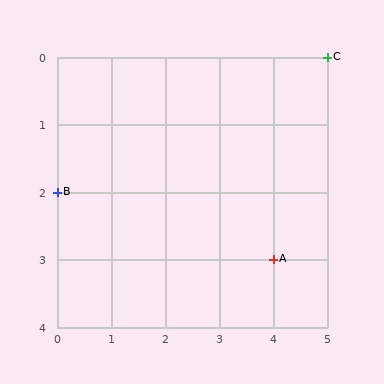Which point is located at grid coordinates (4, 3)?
Point A is at (4, 3).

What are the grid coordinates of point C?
Point C is at grid coordinates (5, 0).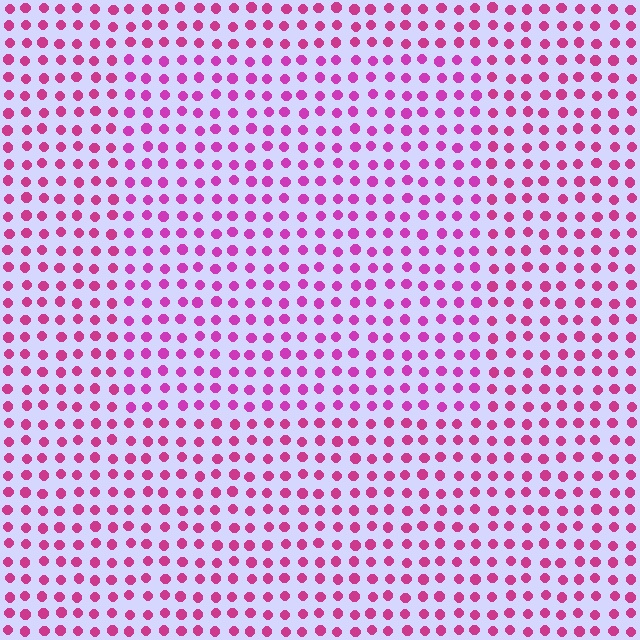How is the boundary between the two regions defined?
The boundary is defined purely by a slight shift in hue (about 18 degrees). Spacing, size, and orientation are identical on both sides.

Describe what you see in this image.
The image is filled with small magenta elements in a uniform arrangement. A rectangle-shaped region is visible where the elements are tinted to a slightly different hue, forming a subtle color boundary.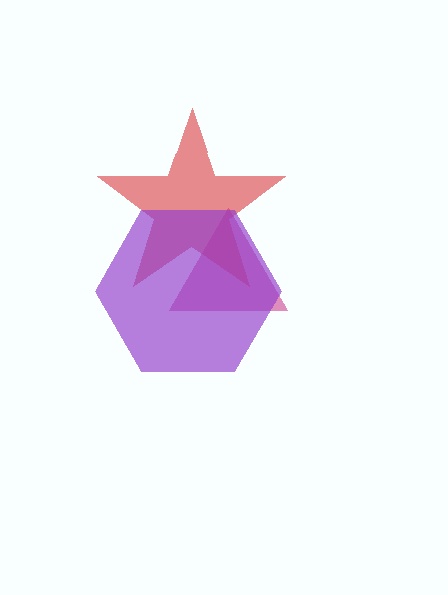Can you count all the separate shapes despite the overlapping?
Yes, there are 3 separate shapes.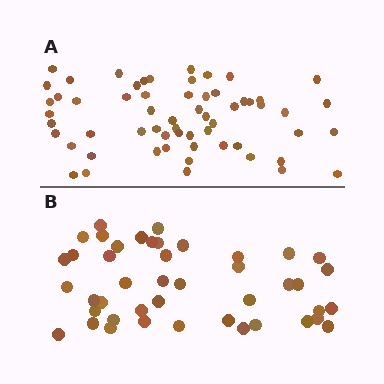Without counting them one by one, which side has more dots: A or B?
Region A (the top region) has more dots.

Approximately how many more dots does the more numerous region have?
Region A has approximately 15 more dots than region B.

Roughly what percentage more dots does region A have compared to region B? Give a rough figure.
About 35% more.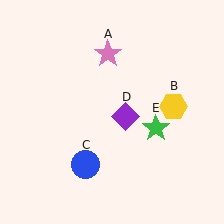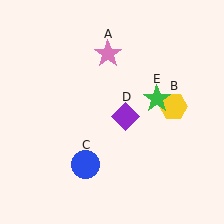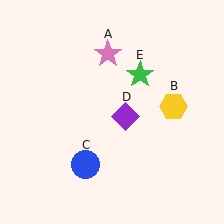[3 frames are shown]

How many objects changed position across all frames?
1 object changed position: green star (object E).